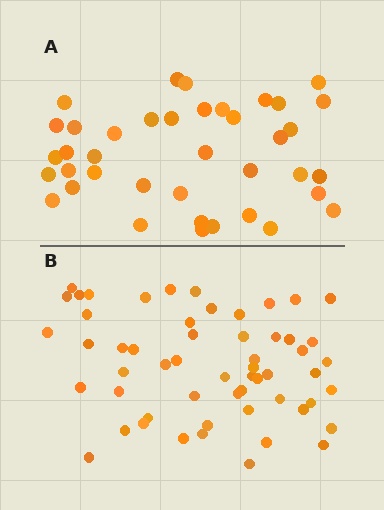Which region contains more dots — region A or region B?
Region B (the bottom region) has more dots.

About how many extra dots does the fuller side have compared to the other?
Region B has approximately 15 more dots than region A.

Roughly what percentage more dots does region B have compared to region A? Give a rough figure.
About 45% more.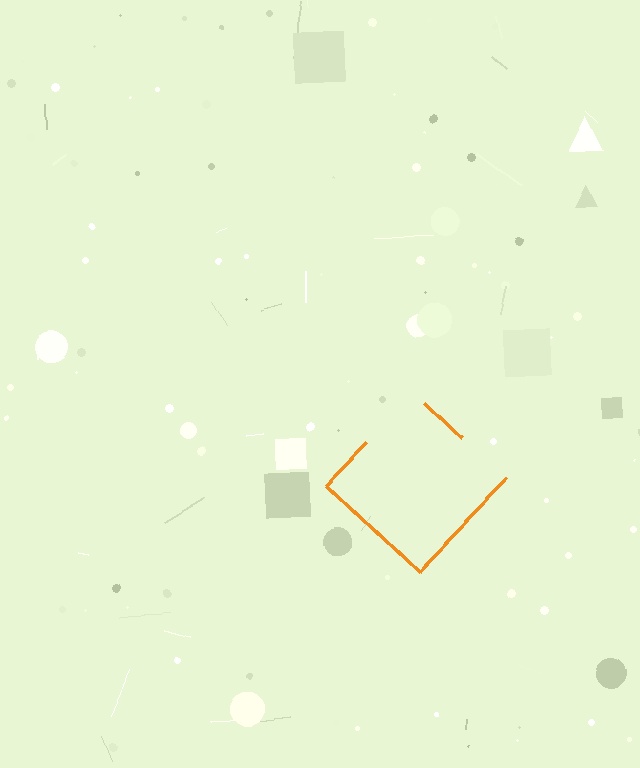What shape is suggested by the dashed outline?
The dashed outline suggests a diamond.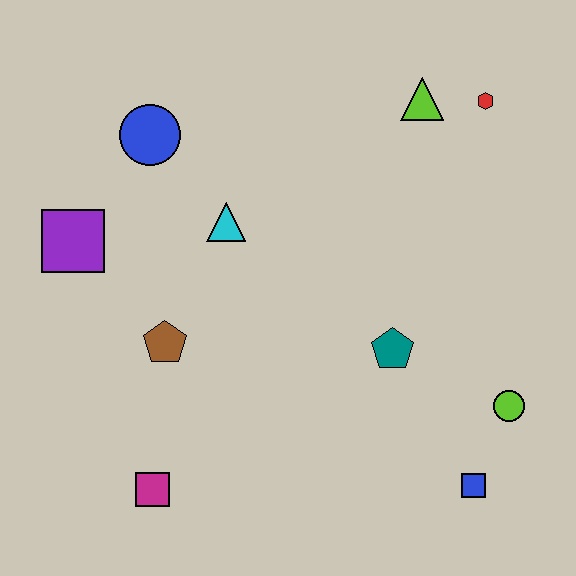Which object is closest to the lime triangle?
The red hexagon is closest to the lime triangle.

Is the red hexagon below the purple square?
No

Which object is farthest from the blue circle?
The blue square is farthest from the blue circle.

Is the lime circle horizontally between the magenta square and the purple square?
No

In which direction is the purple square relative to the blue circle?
The purple square is below the blue circle.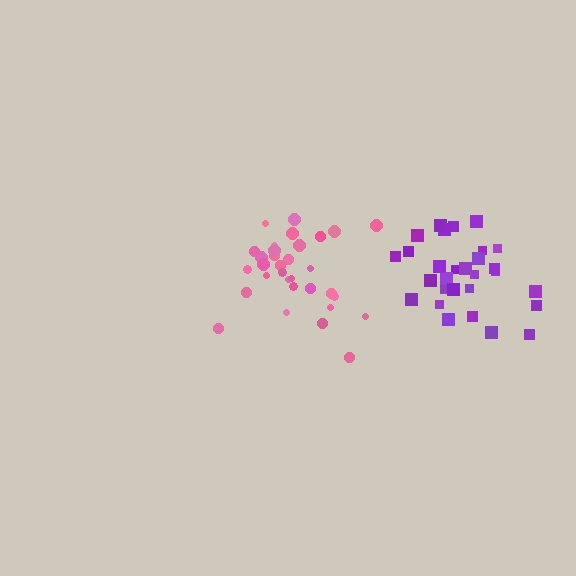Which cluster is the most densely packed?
Pink.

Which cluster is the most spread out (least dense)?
Purple.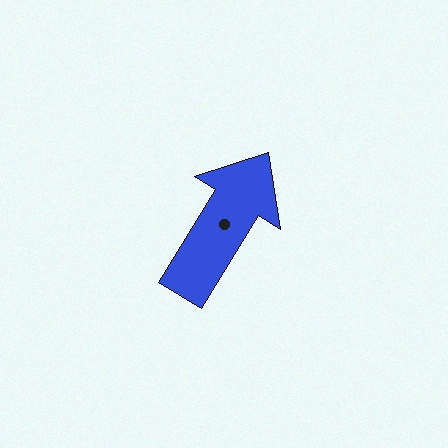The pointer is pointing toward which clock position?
Roughly 1 o'clock.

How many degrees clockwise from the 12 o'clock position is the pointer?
Approximately 32 degrees.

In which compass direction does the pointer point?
Northeast.